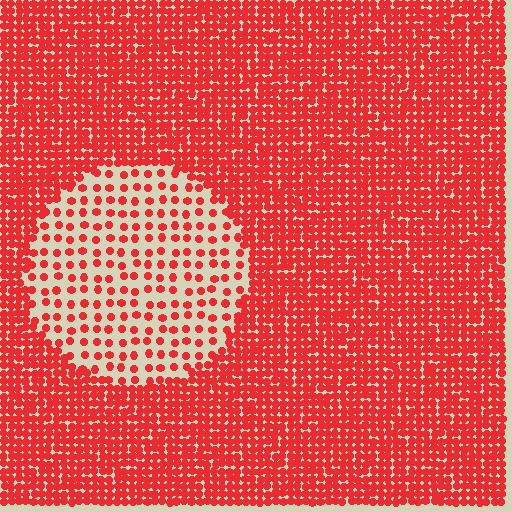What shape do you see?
I see a circle.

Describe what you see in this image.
The image contains small red elements arranged at two different densities. A circle-shaped region is visible where the elements are less densely packed than the surrounding area.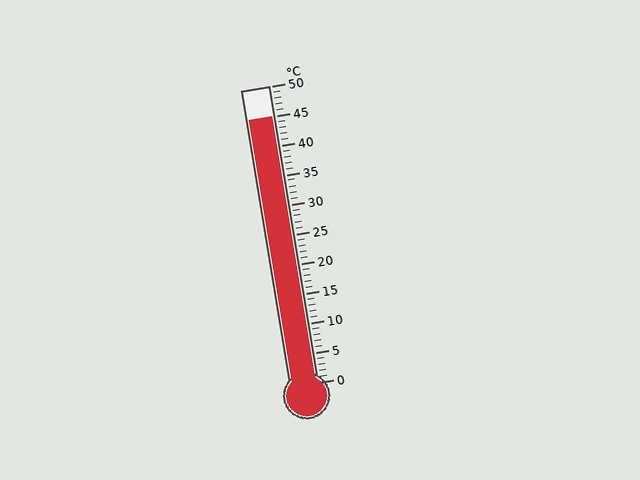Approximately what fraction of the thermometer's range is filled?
The thermometer is filled to approximately 90% of its range.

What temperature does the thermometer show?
The thermometer shows approximately 45°C.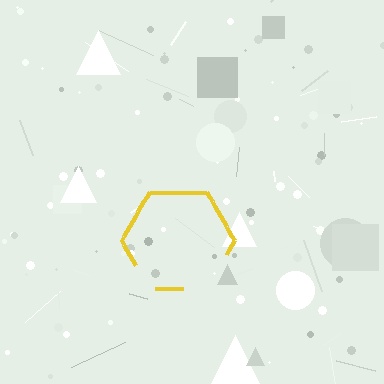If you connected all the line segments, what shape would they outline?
They would outline a hexagon.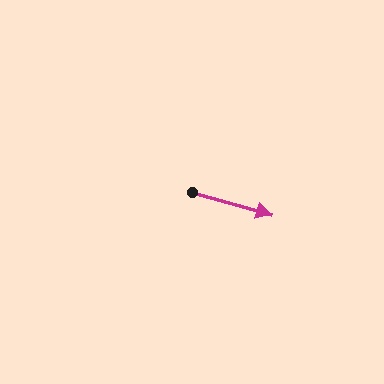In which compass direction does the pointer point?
East.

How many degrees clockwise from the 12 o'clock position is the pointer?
Approximately 106 degrees.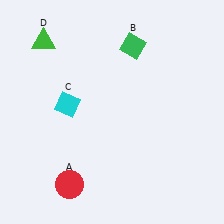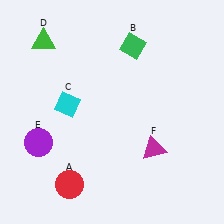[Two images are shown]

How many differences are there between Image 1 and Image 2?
There are 2 differences between the two images.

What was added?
A purple circle (E), a magenta triangle (F) were added in Image 2.